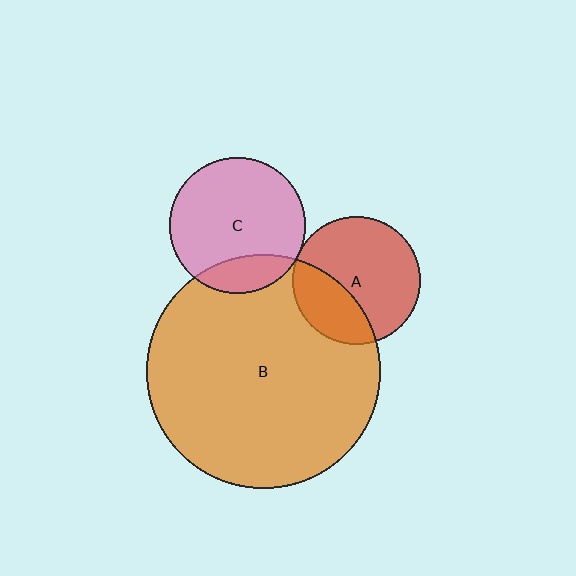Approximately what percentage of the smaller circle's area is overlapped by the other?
Approximately 20%.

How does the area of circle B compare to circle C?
Approximately 3.0 times.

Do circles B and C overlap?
Yes.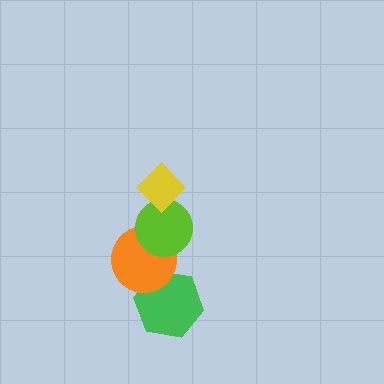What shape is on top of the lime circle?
The yellow diamond is on top of the lime circle.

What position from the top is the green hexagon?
The green hexagon is 4th from the top.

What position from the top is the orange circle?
The orange circle is 3rd from the top.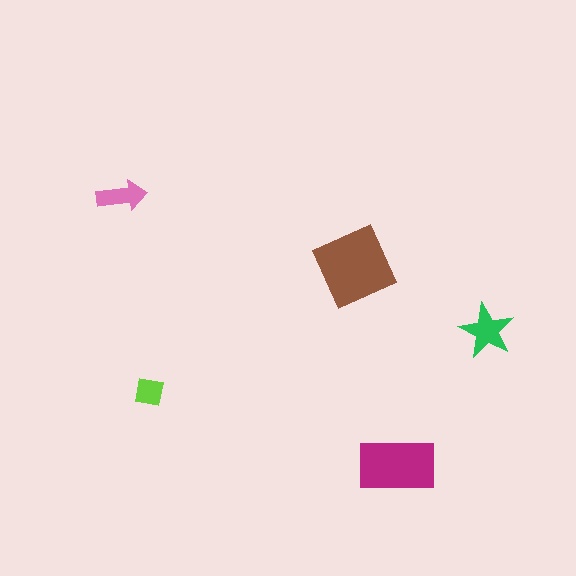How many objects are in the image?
There are 5 objects in the image.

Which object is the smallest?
The lime square.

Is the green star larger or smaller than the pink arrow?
Larger.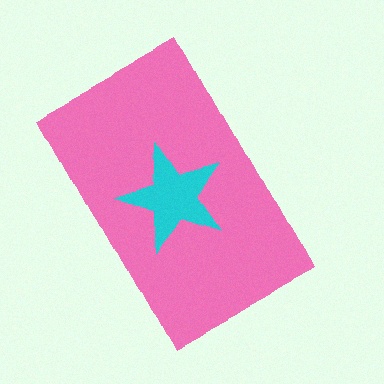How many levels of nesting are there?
2.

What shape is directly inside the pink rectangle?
The cyan star.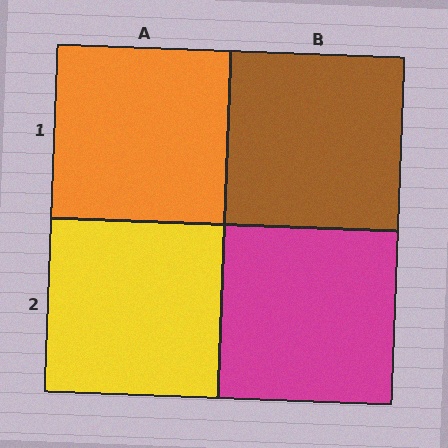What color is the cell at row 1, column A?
Orange.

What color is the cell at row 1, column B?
Brown.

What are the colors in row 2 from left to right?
Yellow, magenta.